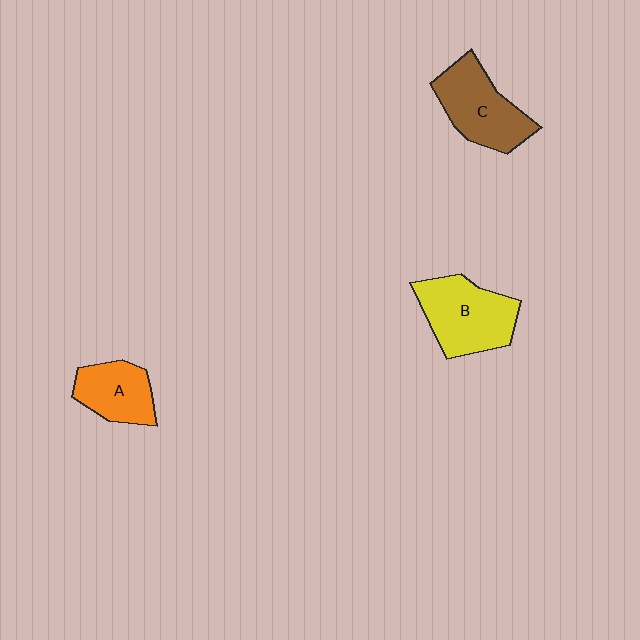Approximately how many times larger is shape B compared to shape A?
Approximately 1.4 times.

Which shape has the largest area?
Shape B (yellow).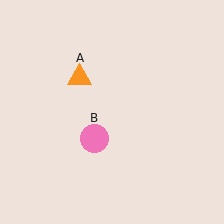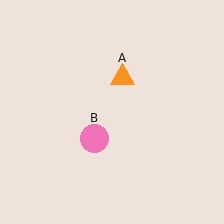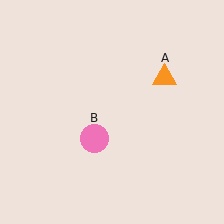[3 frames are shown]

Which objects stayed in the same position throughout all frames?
Pink circle (object B) remained stationary.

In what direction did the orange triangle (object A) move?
The orange triangle (object A) moved right.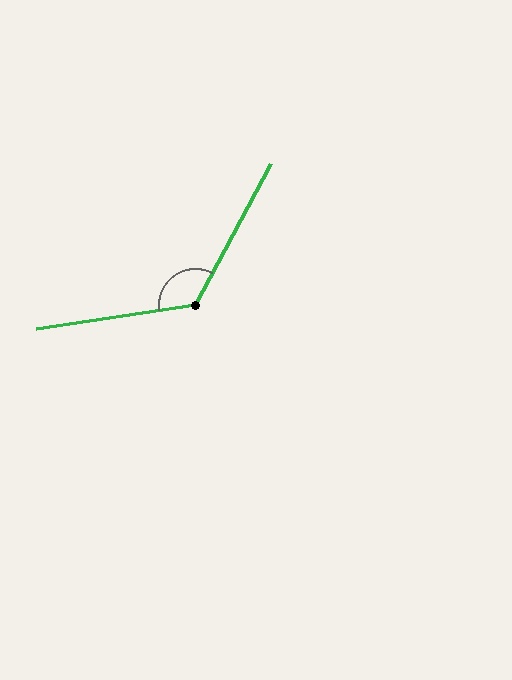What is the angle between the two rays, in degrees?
Approximately 127 degrees.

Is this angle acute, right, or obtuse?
It is obtuse.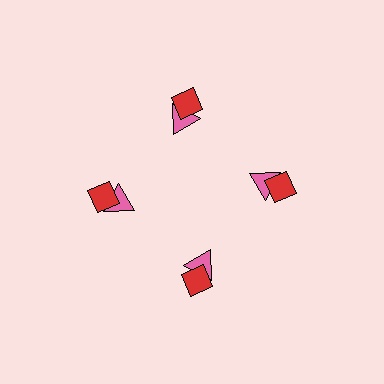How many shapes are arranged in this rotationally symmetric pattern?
There are 8 shapes, arranged in 4 groups of 2.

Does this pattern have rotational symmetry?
Yes, this pattern has 4-fold rotational symmetry. It looks the same after rotating 90 degrees around the center.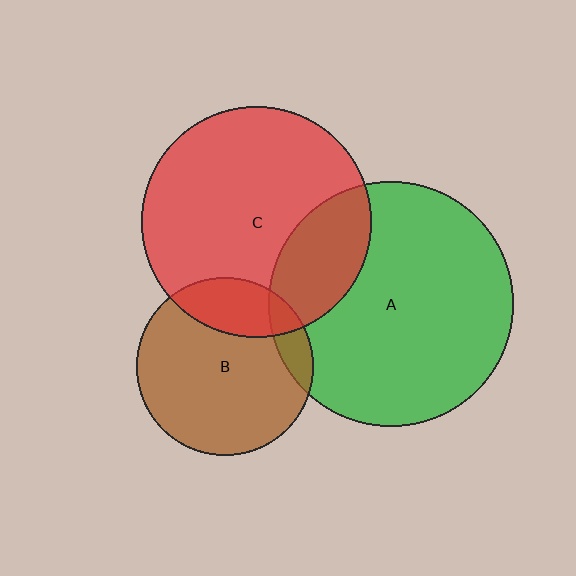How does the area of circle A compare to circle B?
Approximately 1.9 times.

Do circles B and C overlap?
Yes.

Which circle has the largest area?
Circle A (green).